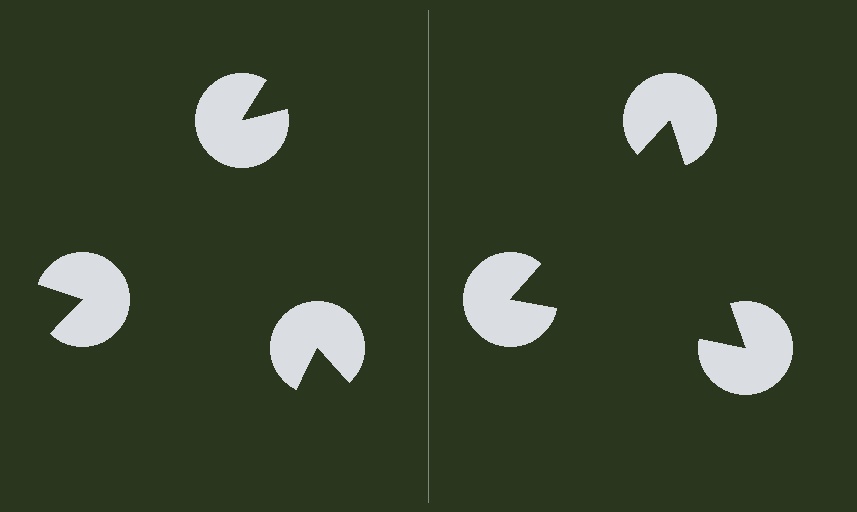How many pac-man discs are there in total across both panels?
6 — 3 on each side.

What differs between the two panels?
The pac-man discs are positioned identically on both sides; only the wedge orientations differ. On the right they align to a triangle; on the left they are misaligned.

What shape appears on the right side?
An illusory triangle.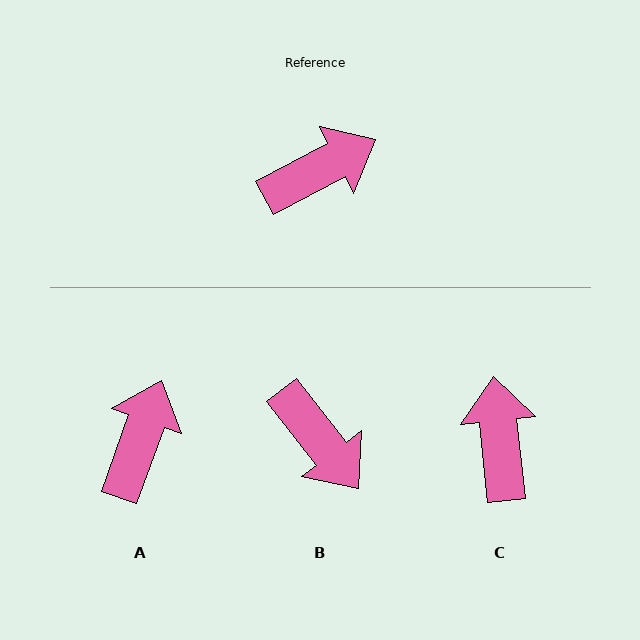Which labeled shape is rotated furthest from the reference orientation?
B, about 80 degrees away.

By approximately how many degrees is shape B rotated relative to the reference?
Approximately 80 degrees clockwise.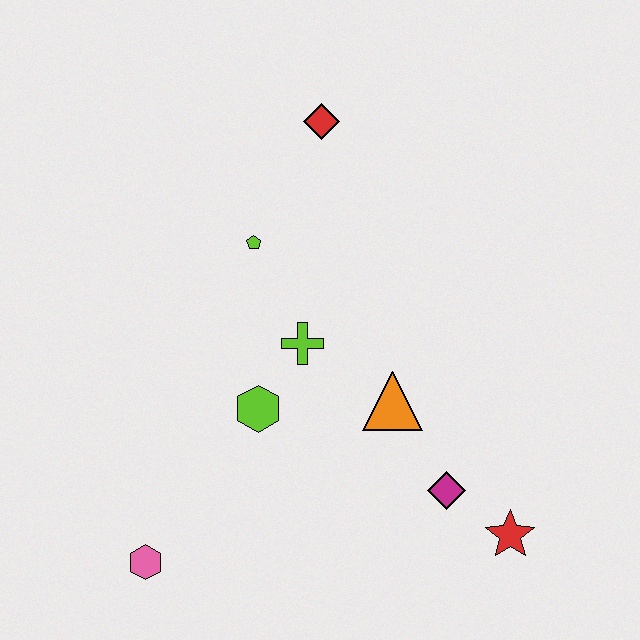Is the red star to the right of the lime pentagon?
Yes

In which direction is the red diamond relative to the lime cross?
The red diamond is above the lime cross.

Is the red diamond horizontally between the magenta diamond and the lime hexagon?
Yes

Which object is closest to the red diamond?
The lime pentagon is closest to the red diamond.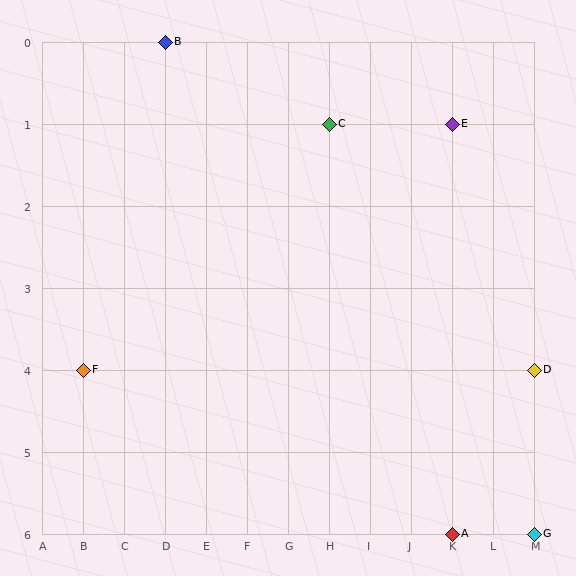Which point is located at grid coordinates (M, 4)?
Point D is at (M, 4).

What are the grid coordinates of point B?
Point B is at grid coordinates (D, 0).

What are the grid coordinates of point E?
Point E is at grid coordinates (K, 1).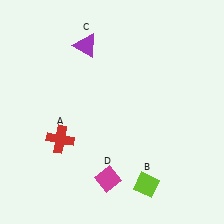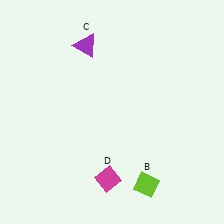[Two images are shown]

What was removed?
The red cross (A) was removed in Image 2.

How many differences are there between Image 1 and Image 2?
There is 1 difference between the two images.